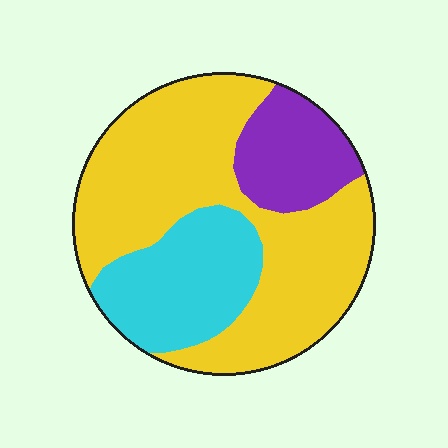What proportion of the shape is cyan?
Cyan takes up about one quarter (1/4) of the shape.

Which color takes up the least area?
Purple, at roughly 15%.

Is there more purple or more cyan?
Cyan.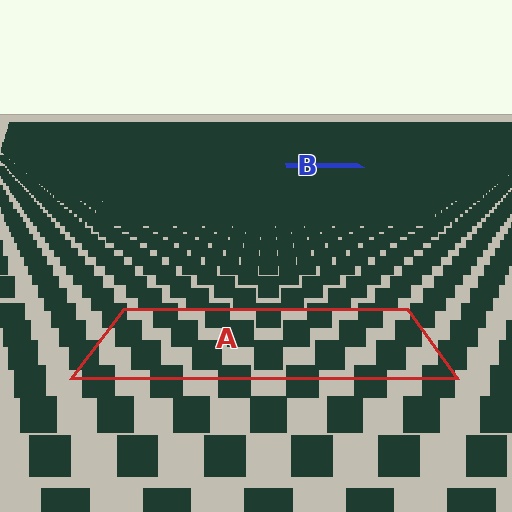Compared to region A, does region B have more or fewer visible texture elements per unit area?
Region B has more texture elements per unit area — they are packed more densely because it is farther away.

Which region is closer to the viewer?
Region A is closer. The texture elements there are larger and more spread out.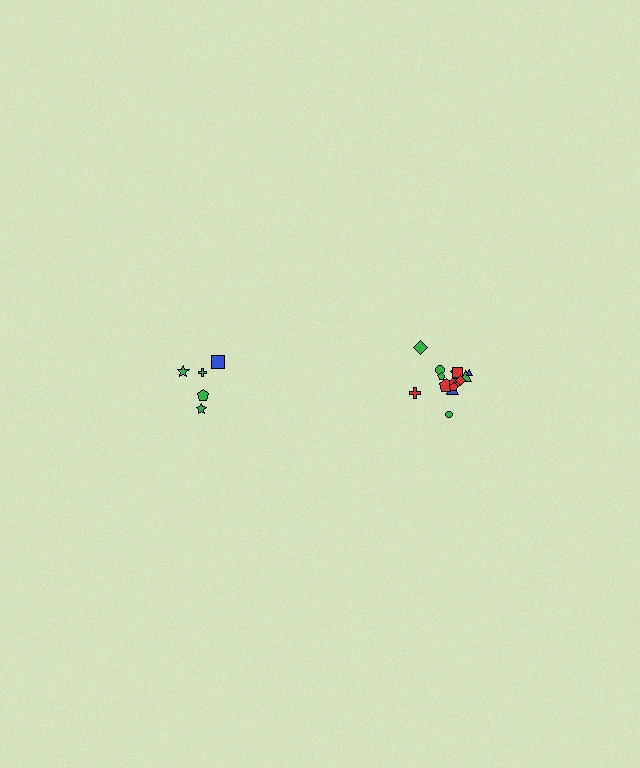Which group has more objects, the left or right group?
The right group.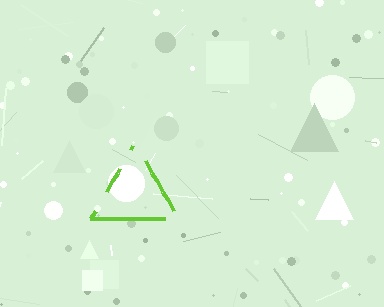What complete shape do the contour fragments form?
The contour fragments form a triangle.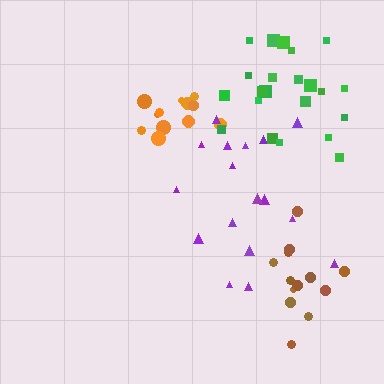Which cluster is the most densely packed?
Orange.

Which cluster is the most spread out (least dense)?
Purple.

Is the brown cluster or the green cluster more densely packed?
Brown.